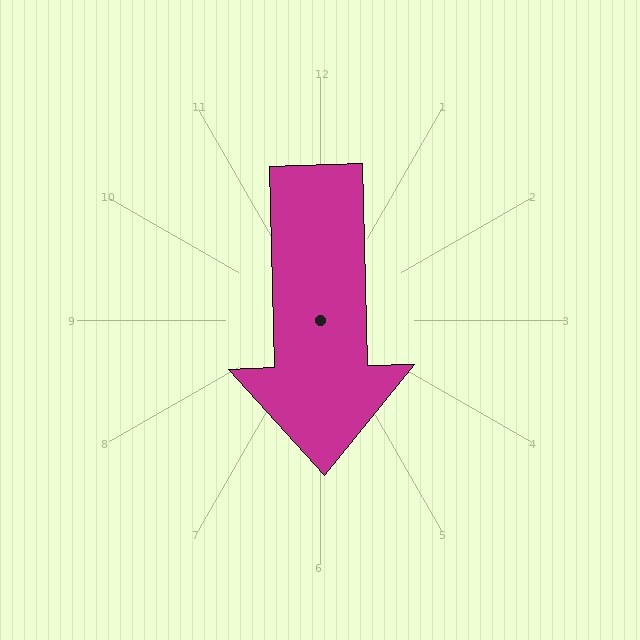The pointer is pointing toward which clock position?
Roughly 6 o'clock.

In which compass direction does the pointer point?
South.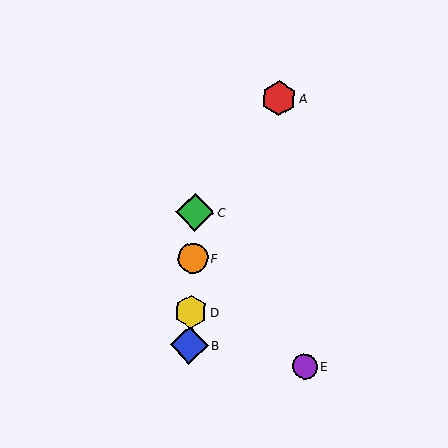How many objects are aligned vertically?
4 objects (B, C, D, F) are aligned vertically.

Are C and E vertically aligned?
No, C is at x≈195 and E is at x≈305.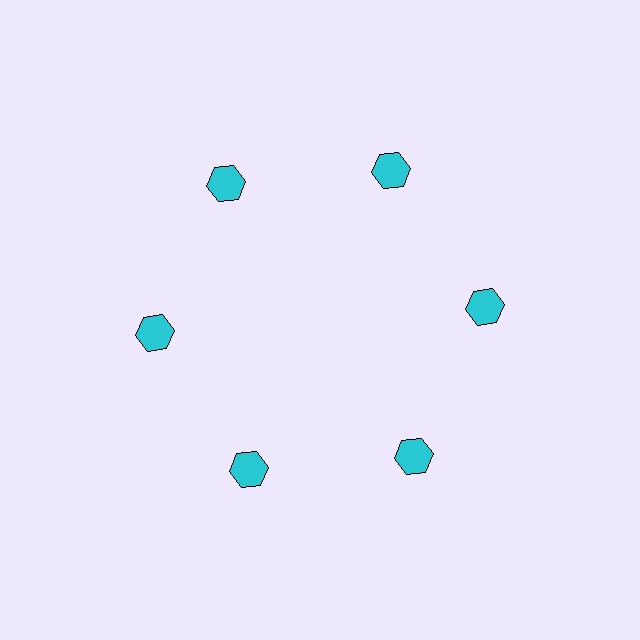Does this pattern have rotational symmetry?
Yes, this pattern has 6-fold rotational symmetry. It looks the same after rotating 60 degrees around the center.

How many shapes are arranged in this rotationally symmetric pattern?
There are 6 shapes, arranged in 6 groups of 1.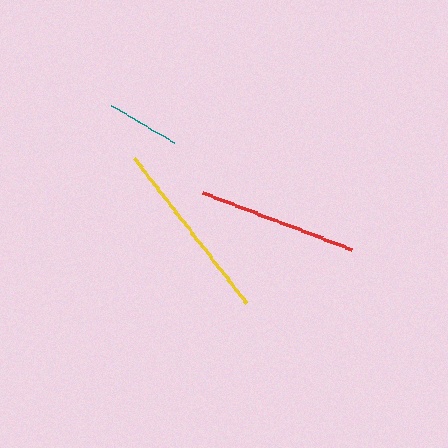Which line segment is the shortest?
The teal line is the shortest at approximately 72 pixels.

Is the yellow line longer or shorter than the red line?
The yellow line is longer than the red line.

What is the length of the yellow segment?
The yellow segment is approximately 184 pixels long.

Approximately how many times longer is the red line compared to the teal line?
The red line is approximately 2.2 times the length of the teal line.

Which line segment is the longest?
The yellow line is the longest at approximately 184 pixels.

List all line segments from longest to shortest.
From longest to shortest: yellow, red, teal.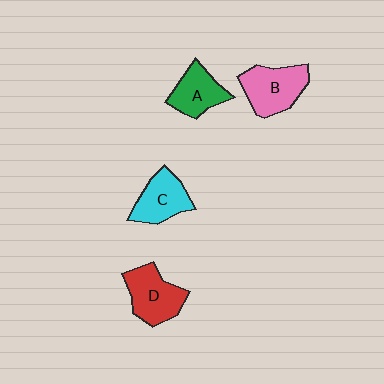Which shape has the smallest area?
Shape A (green).